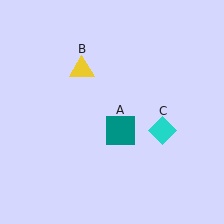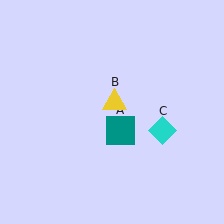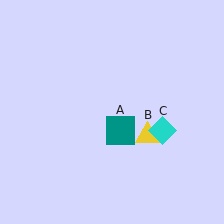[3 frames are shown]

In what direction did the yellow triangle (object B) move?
The yellow triangle (object B) moved down and to the right.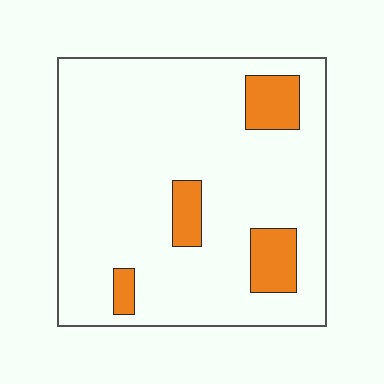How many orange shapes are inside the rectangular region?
4.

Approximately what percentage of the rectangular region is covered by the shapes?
Approximately 15%.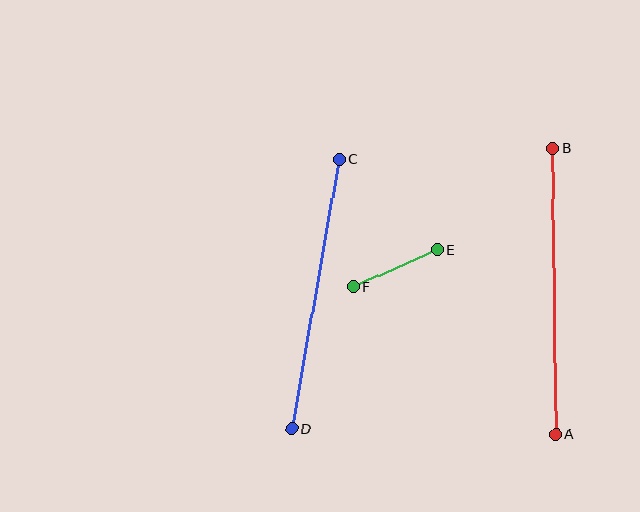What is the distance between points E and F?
The distance is approximately 92 pixels.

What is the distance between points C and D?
The distance is approximately 273 pixels.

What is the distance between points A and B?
The distance is approximately 286 pixels.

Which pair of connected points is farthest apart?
Points A and B are farthest apart.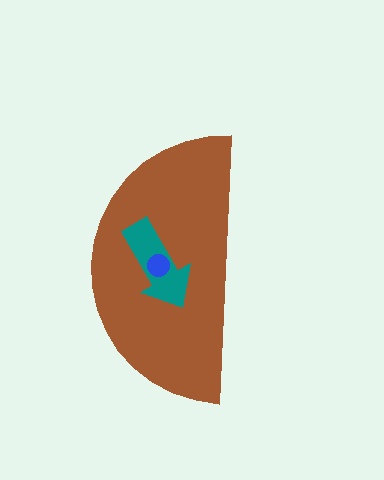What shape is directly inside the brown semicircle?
The teal arrow.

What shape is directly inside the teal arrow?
The blue circle.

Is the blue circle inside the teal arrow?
Yes.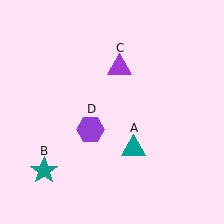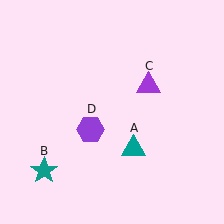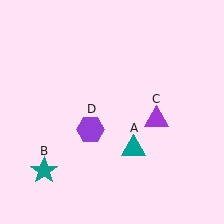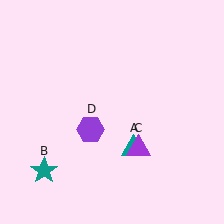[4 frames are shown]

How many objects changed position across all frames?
1 object changed position: purple triangle (object C).